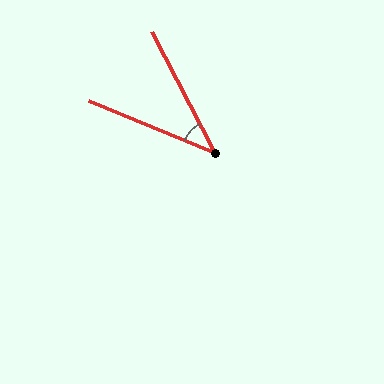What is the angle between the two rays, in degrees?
Approximately 40 degrees.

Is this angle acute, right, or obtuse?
It is acute.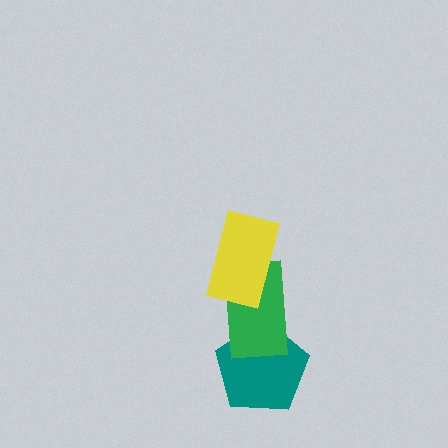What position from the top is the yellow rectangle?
The yellow rectangle is 1st from the top.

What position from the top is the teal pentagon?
The teal pentagon is 3rd from the top.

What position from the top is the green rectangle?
The green rectangle is 2nd from the top.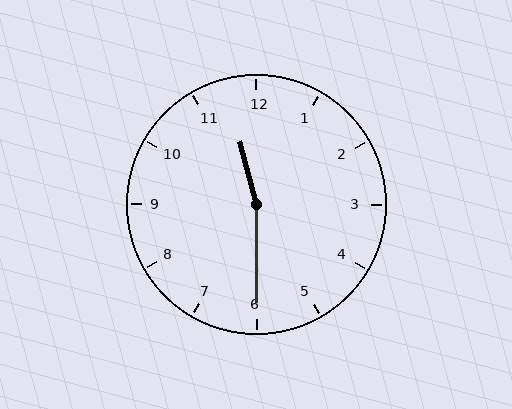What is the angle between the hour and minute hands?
Approximately 165 degrees.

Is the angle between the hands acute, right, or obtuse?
It is obtuse.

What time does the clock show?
11:30.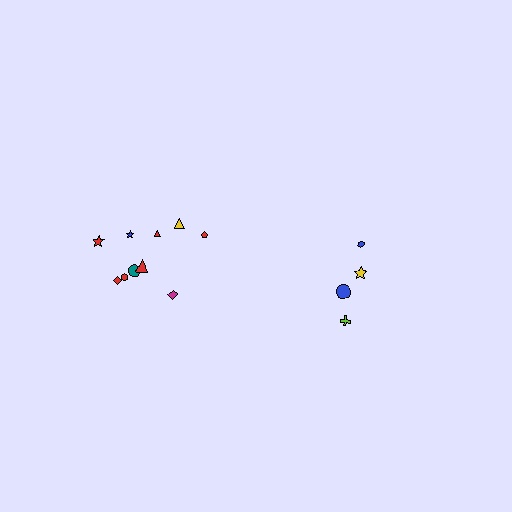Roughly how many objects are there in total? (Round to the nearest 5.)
Roughly 15 objects in total.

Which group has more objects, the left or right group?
The left group.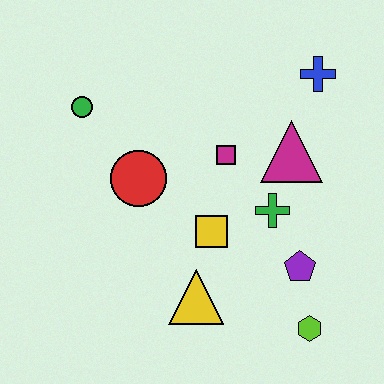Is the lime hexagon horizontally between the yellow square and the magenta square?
No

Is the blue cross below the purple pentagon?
No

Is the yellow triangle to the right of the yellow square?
No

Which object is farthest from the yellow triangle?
The blue cross is farthest from the yellow triangle.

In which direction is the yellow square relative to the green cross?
The yellow square is to the left of the green cross.